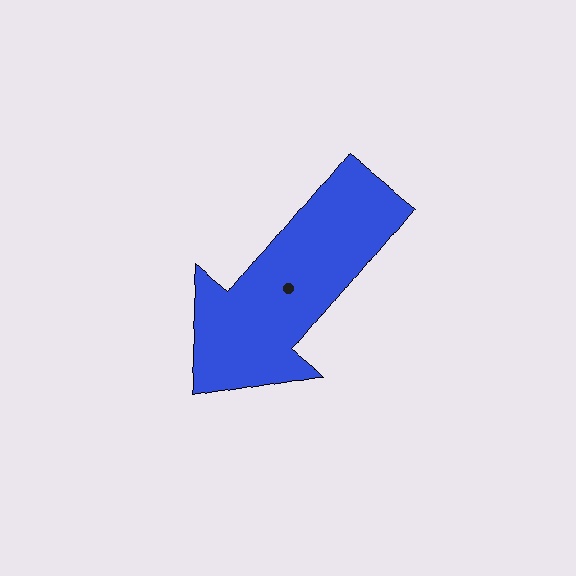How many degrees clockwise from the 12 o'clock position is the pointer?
Approximately 219 degrees.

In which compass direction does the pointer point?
Southwest.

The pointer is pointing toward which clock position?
Roughly 7 o'clock.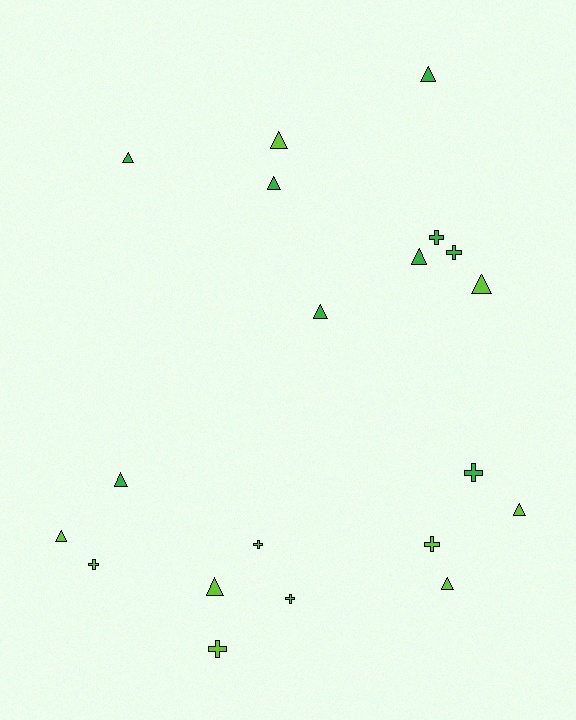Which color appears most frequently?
Lime, with 11 objects.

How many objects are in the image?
There are 20 objects.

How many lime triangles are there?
There are 6 lime triangles.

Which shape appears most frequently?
Triangle, with 12 objects.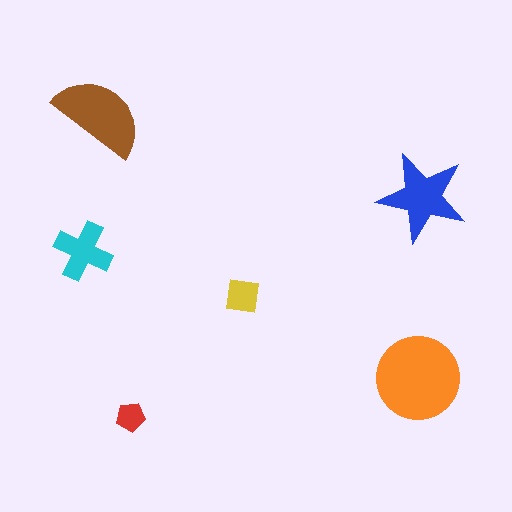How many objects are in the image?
There are 6 objects in the image.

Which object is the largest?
The orange circle.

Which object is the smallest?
The red pentagon.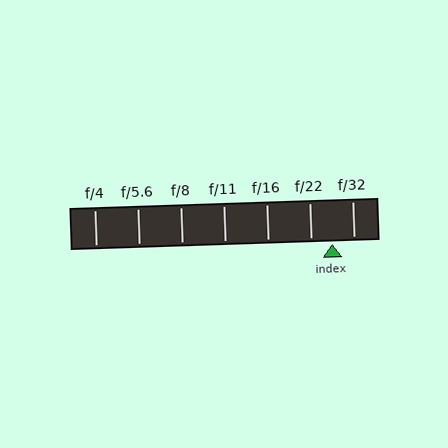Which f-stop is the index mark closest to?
The index mark is closest to f/32.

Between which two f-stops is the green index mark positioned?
The index mark is between f/22 and f/32.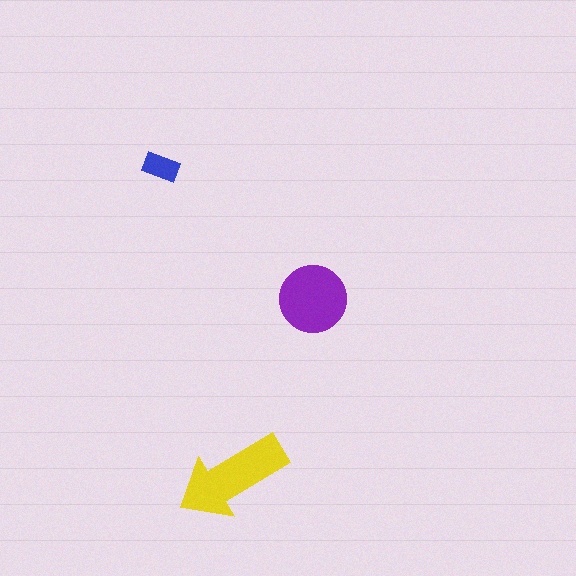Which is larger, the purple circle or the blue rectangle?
The purple circle.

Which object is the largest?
The yellow arrow.